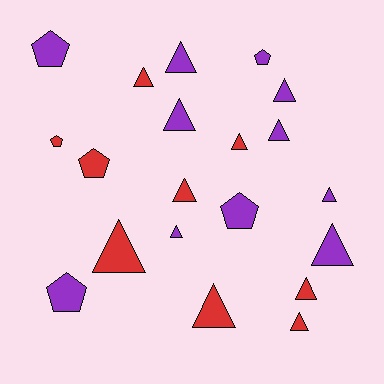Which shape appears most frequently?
Triangle, with 14 objects.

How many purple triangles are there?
There are 7 purple triangles.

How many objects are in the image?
There are 20 objects.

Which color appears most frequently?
Purple, with 11 objects.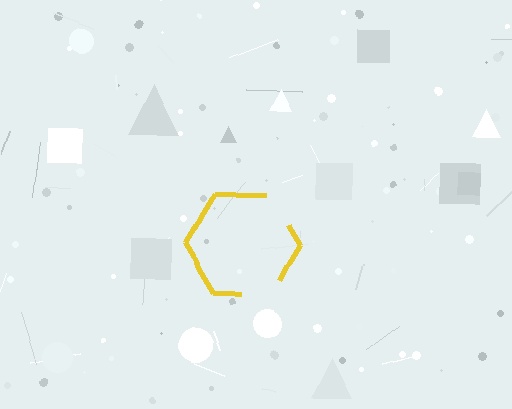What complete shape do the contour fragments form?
The contour fragments form a hexagon.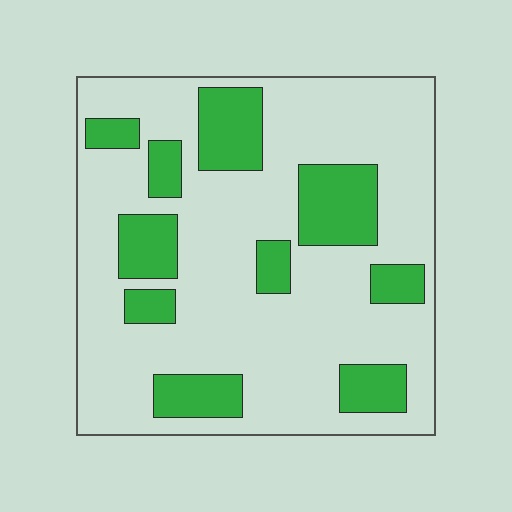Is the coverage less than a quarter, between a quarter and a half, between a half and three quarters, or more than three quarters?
Between a quarter and a half.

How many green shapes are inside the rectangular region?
10.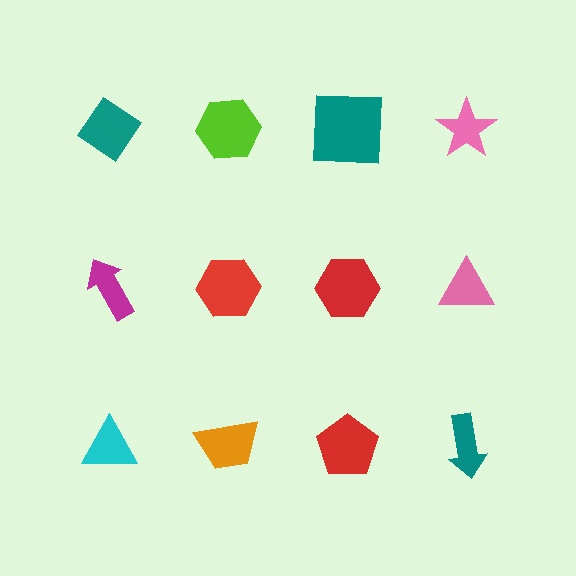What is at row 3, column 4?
A teal arrow.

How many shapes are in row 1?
4 shapes.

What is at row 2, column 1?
A magenta arrow.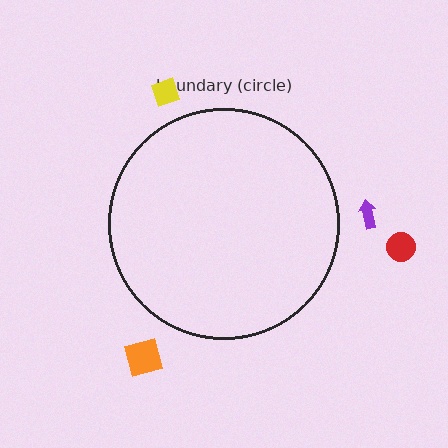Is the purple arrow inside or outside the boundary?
Outside.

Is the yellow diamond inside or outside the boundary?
Outside.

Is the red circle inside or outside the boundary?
Outside.